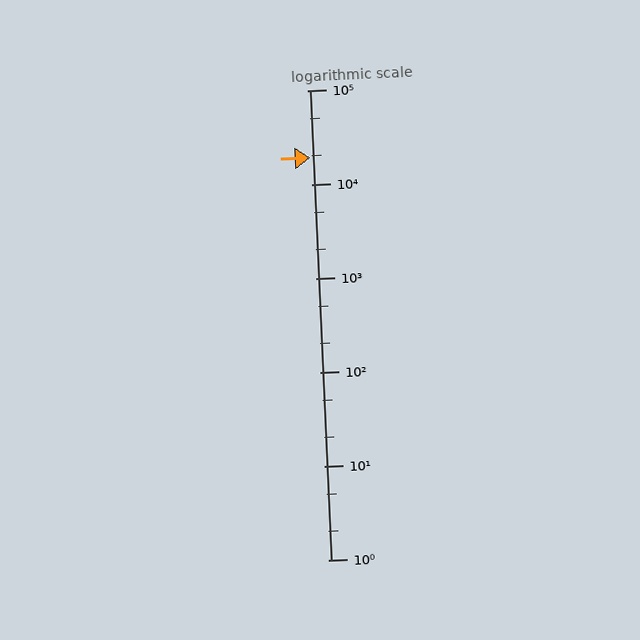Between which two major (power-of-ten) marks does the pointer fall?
The pointer is between 10000 and 100000.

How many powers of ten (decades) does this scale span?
The scale spans 5 decades, from 1 to 100000.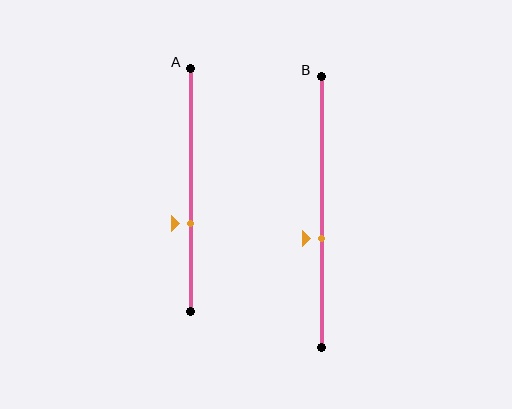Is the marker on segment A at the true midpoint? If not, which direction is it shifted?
No, the marker on segment A is shifted downward by about 14% of the segment length.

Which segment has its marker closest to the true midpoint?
Segment B has its marker closest to the true midpoint.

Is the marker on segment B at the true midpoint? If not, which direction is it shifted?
No, the marker on segment B is shifted downward by about 10% of the segment length.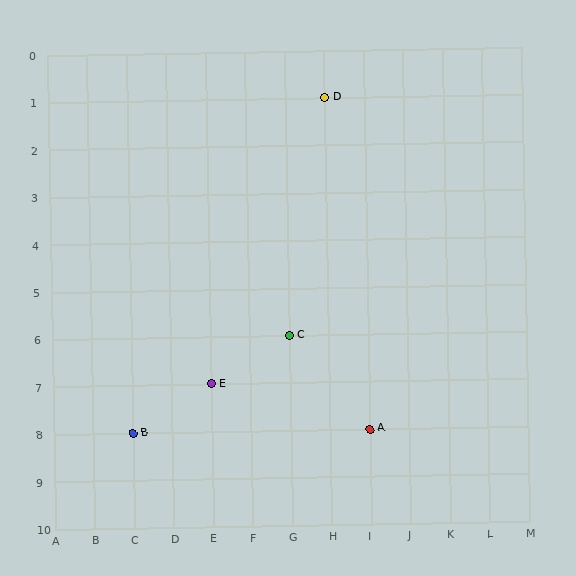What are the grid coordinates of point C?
Point C is at grid coordinates (G, 6).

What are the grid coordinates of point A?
Point A is at grid coordinates (I, 8).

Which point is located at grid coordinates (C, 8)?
Point B is at (C, 8).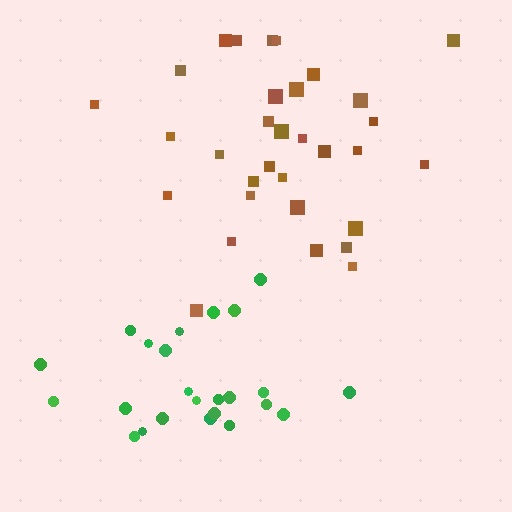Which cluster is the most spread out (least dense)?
Green.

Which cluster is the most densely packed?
Brown.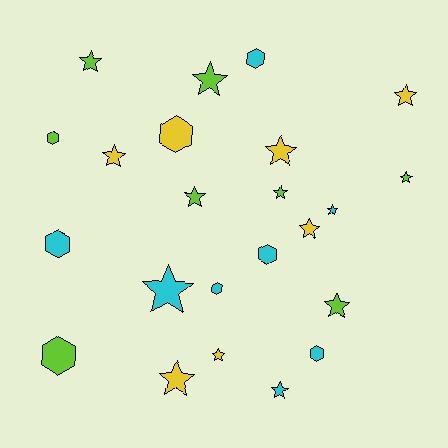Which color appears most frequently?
Lime, with 8 objects.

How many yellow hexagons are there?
There is 1 yellow hexagon.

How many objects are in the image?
There are 23 objects.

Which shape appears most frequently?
Star, with 15 objects.